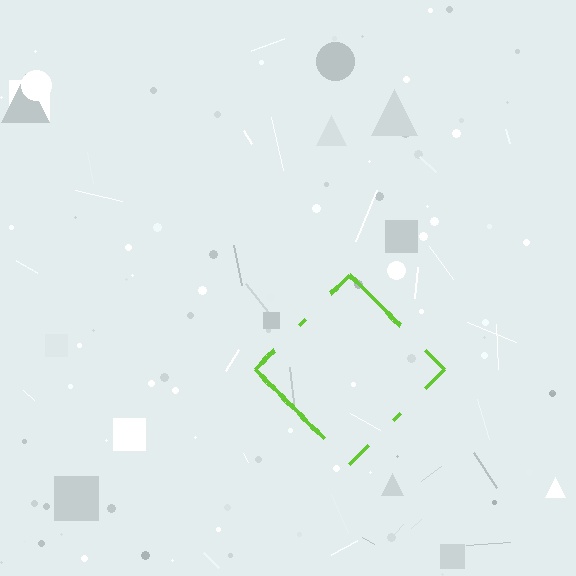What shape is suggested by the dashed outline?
The dashed outline suggests a diamond.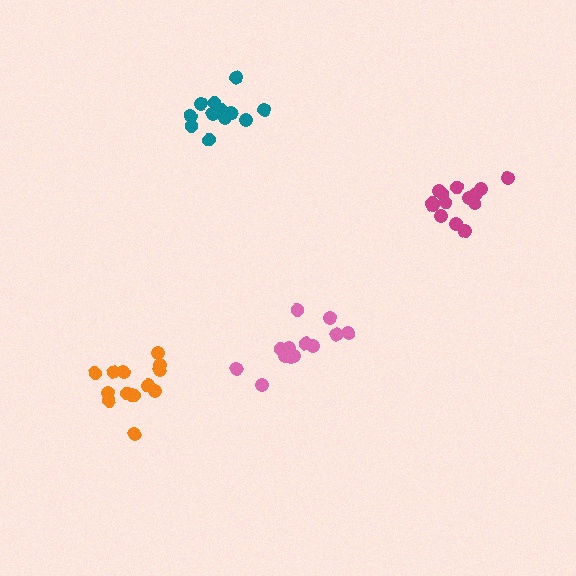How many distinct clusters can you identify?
There are 4 distinct clusters.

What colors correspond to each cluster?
The clusters are colored: magenta, pink, orange, teal.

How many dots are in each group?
Group 1: 14 dots, Group 2: 13 dots, Group 3: 14 dots, Group 4: 14 dots (55 total).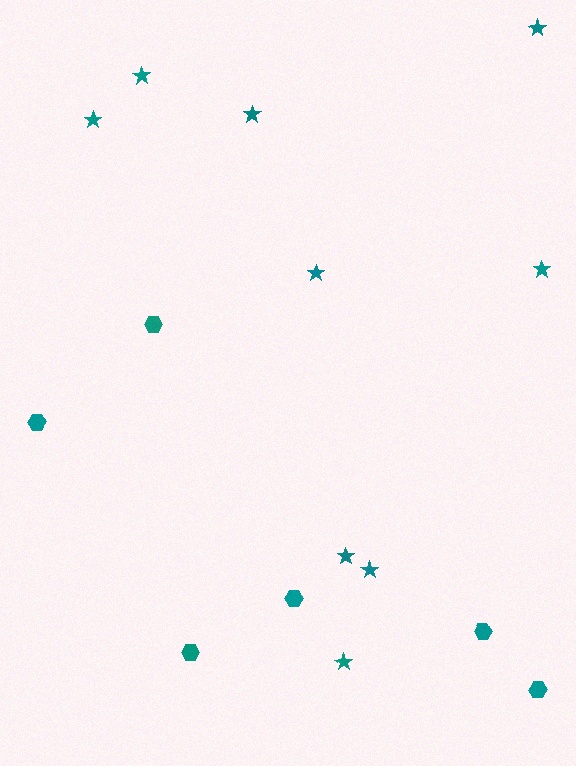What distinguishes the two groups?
There are 2 groups: one group of hexagons (6) and one group of stars (9).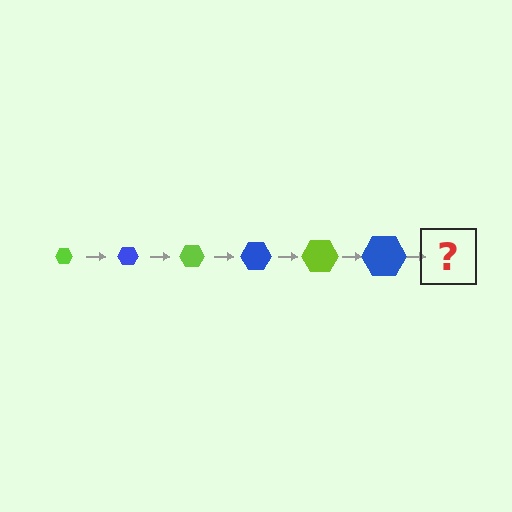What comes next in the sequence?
The next element should be a lime hexagon, larger than the previous one.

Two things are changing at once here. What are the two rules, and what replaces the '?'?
The two rules are that the hexagon grows larger each step and the color cycles through lime and blue. The '?' should be a lime hexagon, larger than the previous one.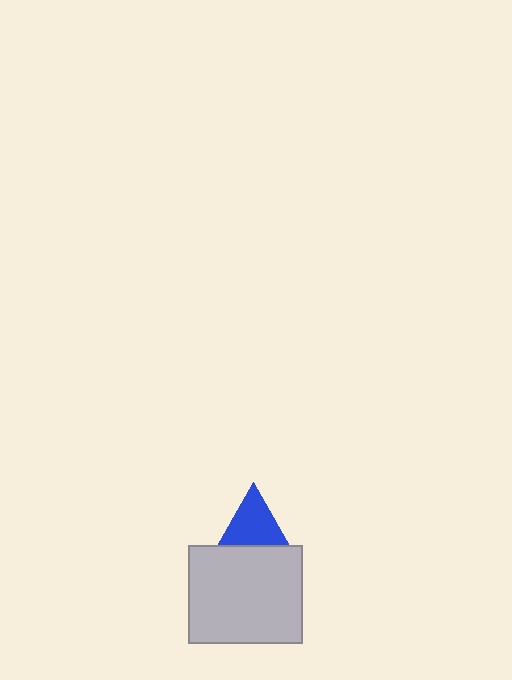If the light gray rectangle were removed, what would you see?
You would see the complete blue triangle.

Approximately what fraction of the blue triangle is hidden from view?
Roughly 36% of the blue triangle is hidden behind the light gray rectangle.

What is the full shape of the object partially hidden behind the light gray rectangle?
The partially hidden object is a blue triangle.